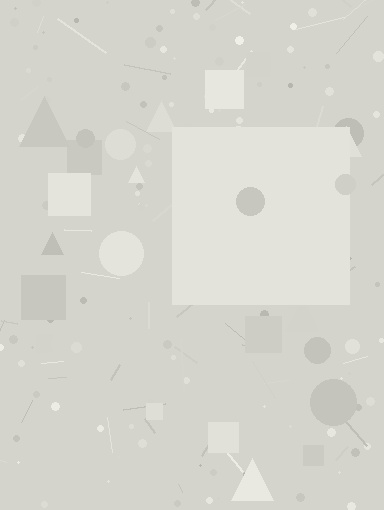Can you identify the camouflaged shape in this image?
The camouflaged shape is a square.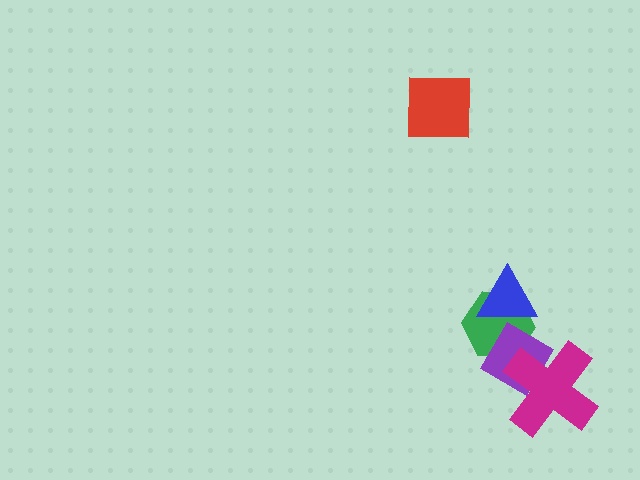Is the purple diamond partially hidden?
Yes, it is partially covered by another shape.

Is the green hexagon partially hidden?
Yes, it is partially covered by another shape.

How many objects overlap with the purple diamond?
3 objects overlap with the purple diamond.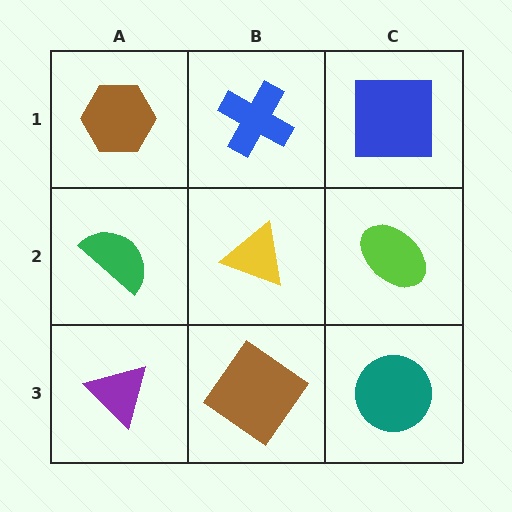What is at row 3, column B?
A brown diamond.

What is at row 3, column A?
A purple triangle.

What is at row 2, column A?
A green semicircle.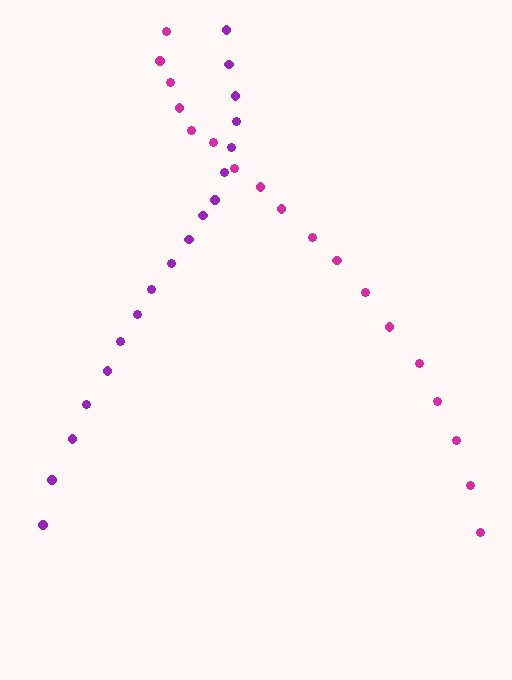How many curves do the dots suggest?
There are 2 distinct paths.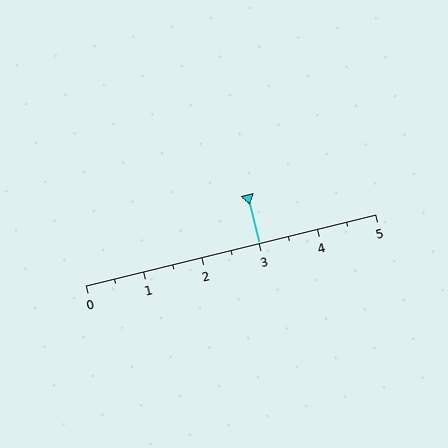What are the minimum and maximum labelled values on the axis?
The axis runs from 0 to 5.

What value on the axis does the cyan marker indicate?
The marker indicates approximately 3.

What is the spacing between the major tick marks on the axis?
The major ticks are spaced 1 apart.